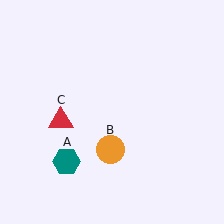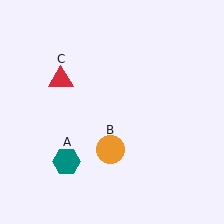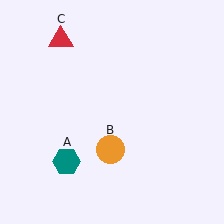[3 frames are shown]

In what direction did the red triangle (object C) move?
The red triangle (object C) moved up.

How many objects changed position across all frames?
1 object changed position: red triangle (object C).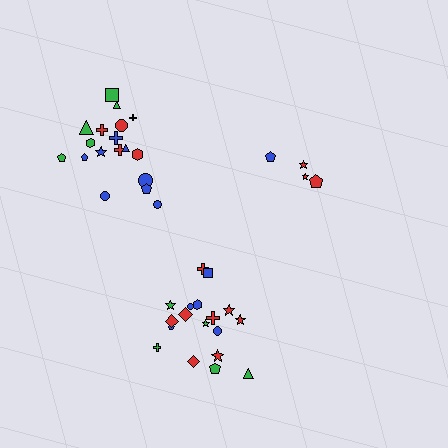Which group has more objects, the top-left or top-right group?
The top-left group.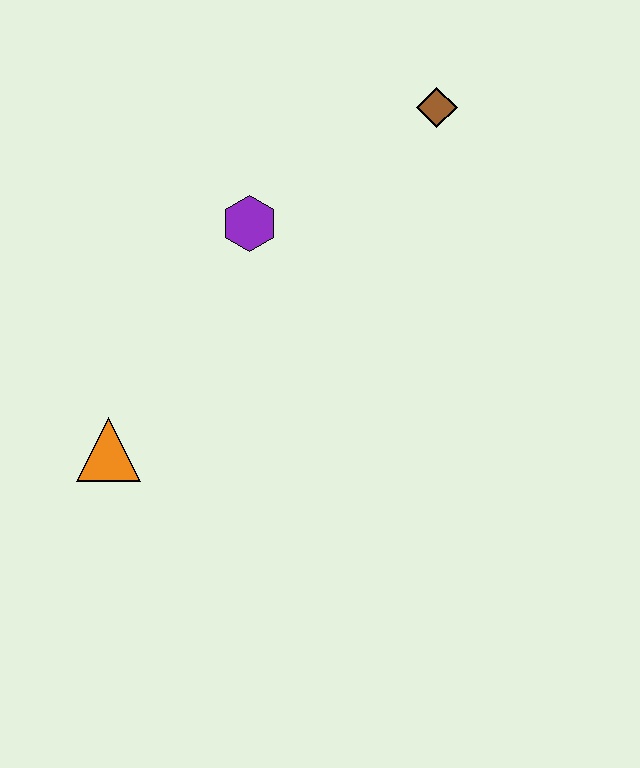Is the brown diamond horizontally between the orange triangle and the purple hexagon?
No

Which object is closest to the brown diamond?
The purple hexagon is closest to the brown diamond.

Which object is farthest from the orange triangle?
The brown diamond is farthest from the orange triangle.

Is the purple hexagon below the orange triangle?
No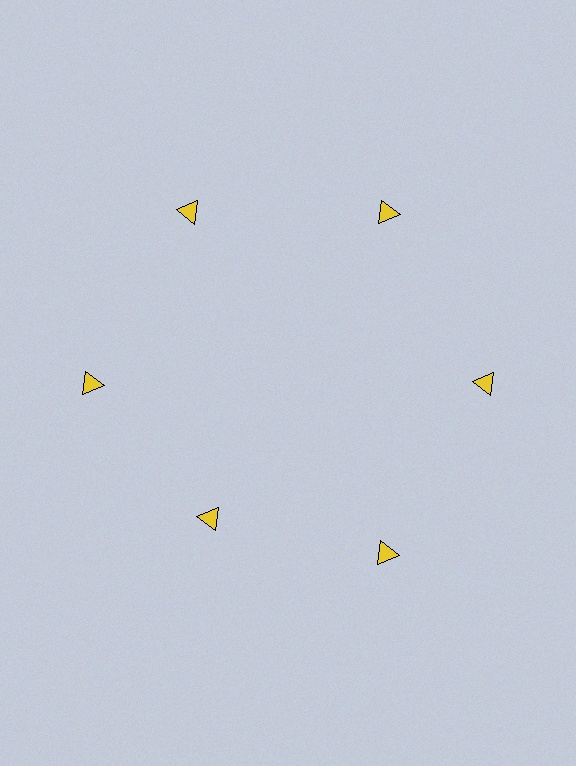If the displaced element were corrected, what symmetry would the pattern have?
It would have 6-fold rotational symmetry — the pattern would map onto itself every 60 degrees.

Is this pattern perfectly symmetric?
No. The 6 yellow triangles are arranged in a ring, but one element near the 7 o'clock position is pulled inward toward the center, breaking the 6-fold rotational symmetry.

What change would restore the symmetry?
The symmetry would be restored by moving it outward, back onto the ring so that all 6 triangles sit at equal angles and equal distance from the center.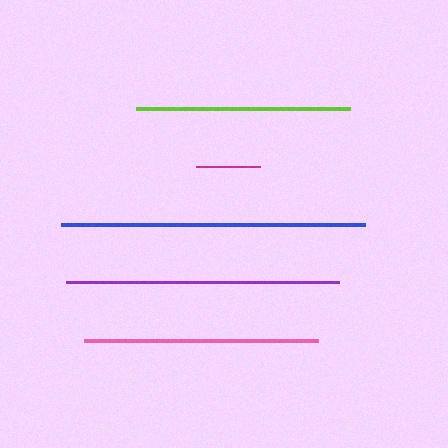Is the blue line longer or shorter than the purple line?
The blue line is longer than the purple line.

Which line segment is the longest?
The blue line is the longest at approximately 305 pixels.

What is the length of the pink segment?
The pink segment is approximately 235 pixels long.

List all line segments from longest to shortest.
From longest to shortest: blue, purple, pink, lime, magenta.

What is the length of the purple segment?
The purple segment is approximately 273 pixels long.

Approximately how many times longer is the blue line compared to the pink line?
The blue line is approximately 1.3 times the length of the pink line.